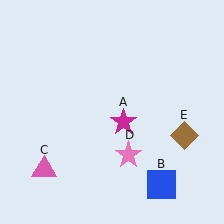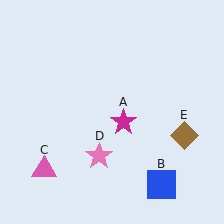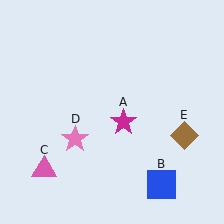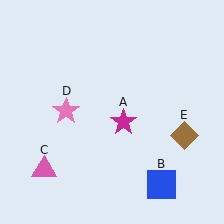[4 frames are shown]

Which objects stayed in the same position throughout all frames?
Magenta star (object A) and blue square (object B) and pink triangle (object C) and brown diamond (object E) remained stationary.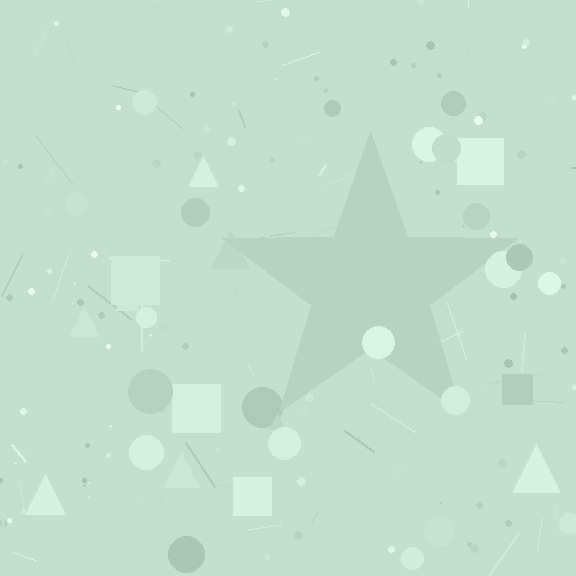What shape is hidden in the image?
A star is hidden in the image.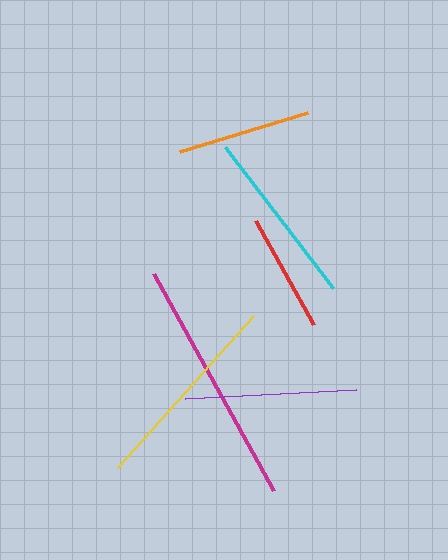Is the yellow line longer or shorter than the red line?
The yellow line is longer than the red line.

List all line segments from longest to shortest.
From longest to shortest: magenta, yellow, cyan, purple, orange, red.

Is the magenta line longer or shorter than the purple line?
The magenta line is longer than the purple line.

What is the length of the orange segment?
The orange segment is approximately 134 pixels long.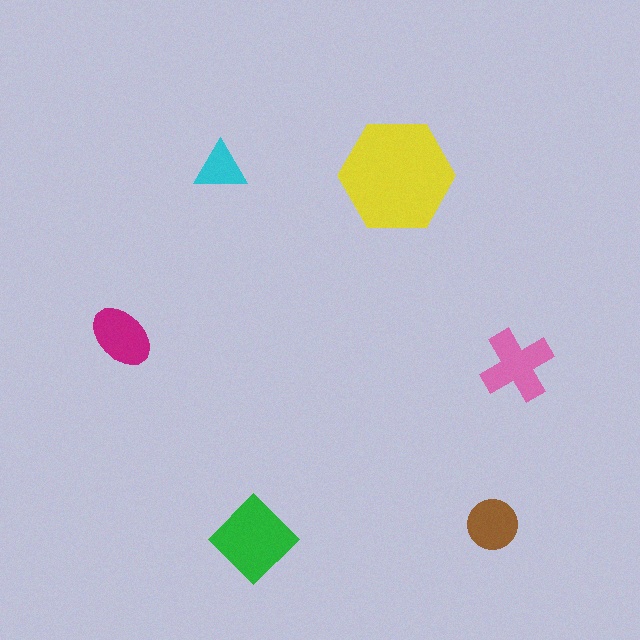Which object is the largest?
The yellow hexagon.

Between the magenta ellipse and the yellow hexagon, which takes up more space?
The yellow hexagon.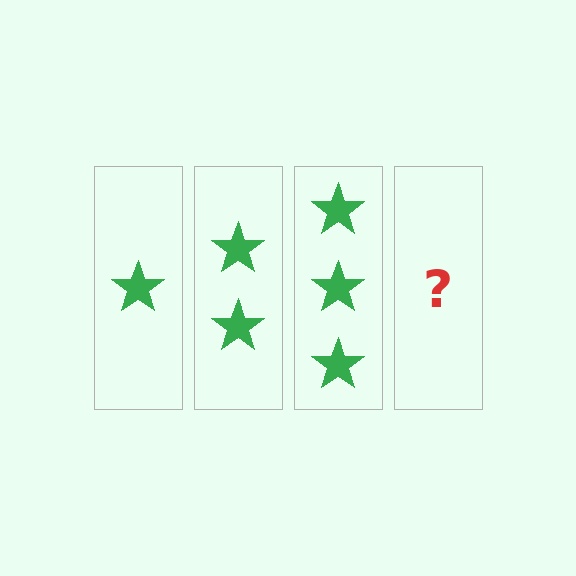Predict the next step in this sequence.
The next step is 4 stars.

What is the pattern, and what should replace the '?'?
The pattern is that each step adds one more star. The '?' should be 4 stars.